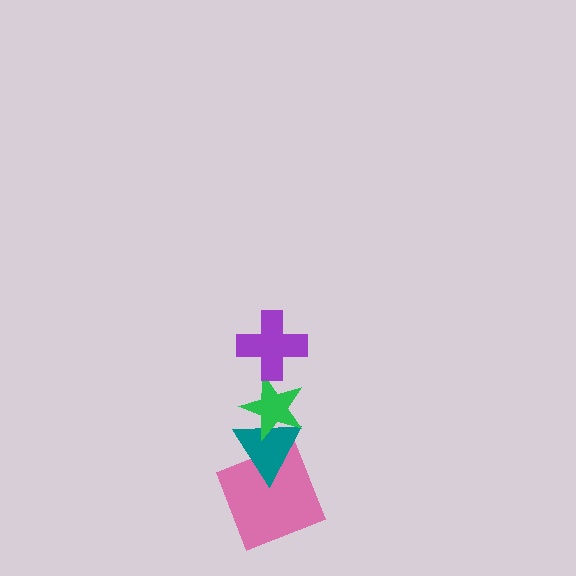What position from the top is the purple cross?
The purple cross is 1st from the top.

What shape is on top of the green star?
The purple cross is on top of the green star.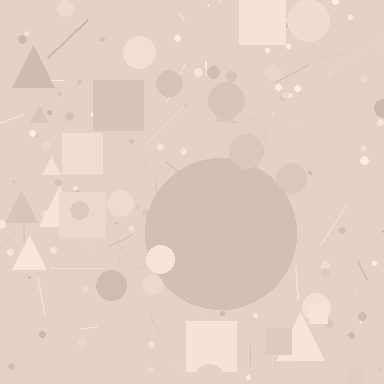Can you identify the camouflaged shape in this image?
The camouflaged shape is a circle.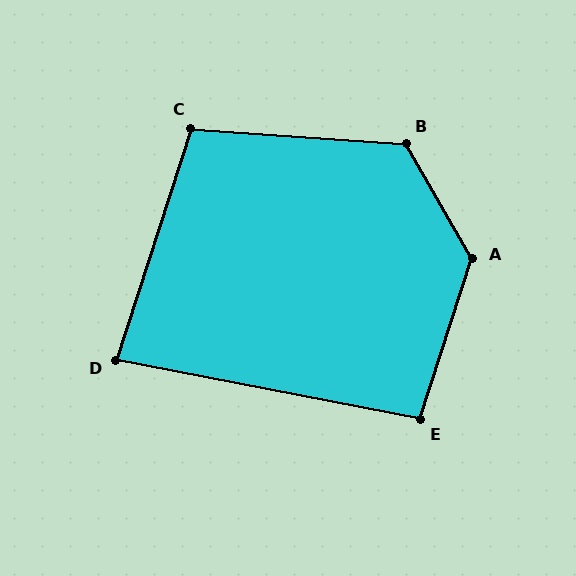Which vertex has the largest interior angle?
A, at approximately 132 degrees.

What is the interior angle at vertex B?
Approximately 124 degrees (obtuse).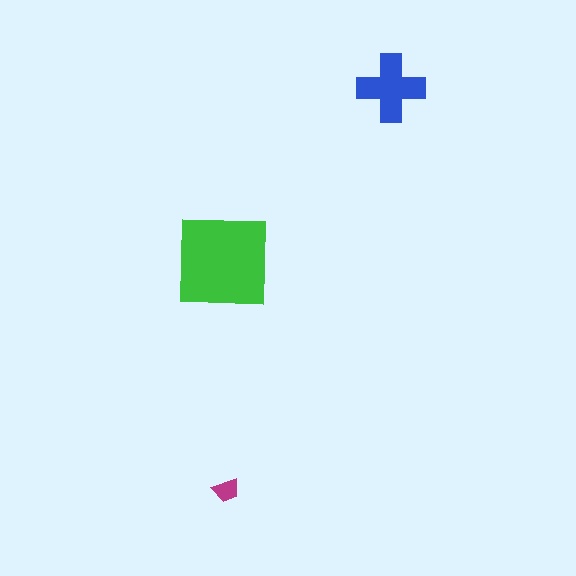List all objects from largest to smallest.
The green square, the blue cross, the magenta trapezoid.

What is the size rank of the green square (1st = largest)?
1st.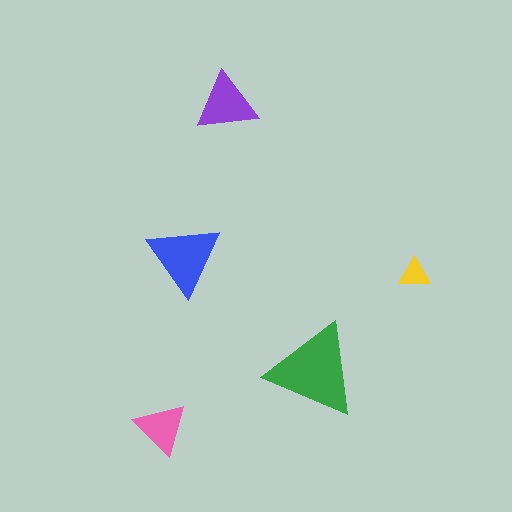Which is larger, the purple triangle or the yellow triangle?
The purple one.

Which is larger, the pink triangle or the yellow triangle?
The pink one.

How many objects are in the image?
There are 5 objects in the image.